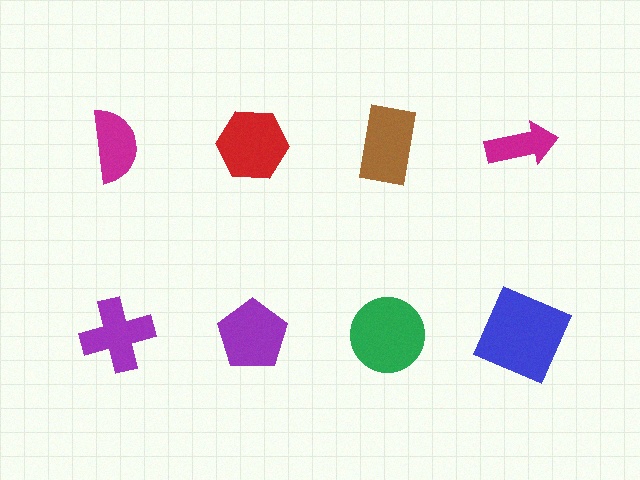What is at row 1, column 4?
A magenta arrow.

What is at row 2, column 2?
A purple pentagon.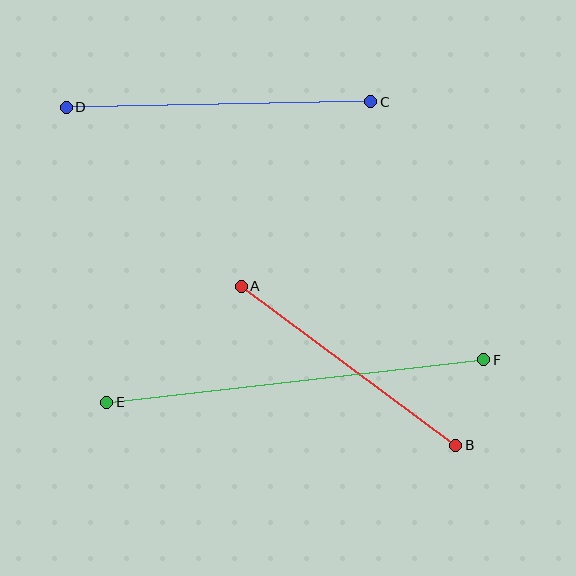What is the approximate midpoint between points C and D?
The midpoint is at approximately (219, 105) pixels.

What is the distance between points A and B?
The distance is approximately 267 pixels.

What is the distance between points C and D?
The distance is approximately 304 pixels.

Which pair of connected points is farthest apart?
Points E and F are farthest apart.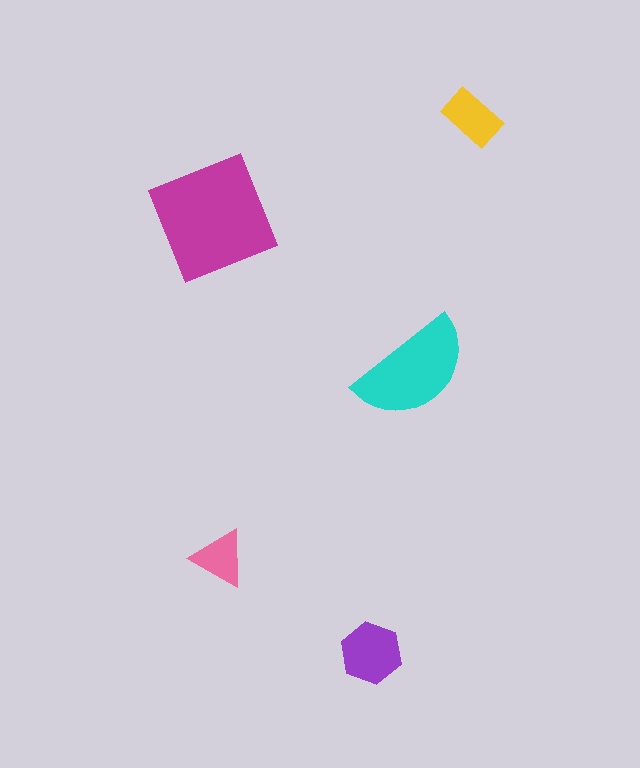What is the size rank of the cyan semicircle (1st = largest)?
2nd.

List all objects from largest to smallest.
The magenta square, the cyan semicircle, the purple hexagon, the yellow rectangle, the pink triangle.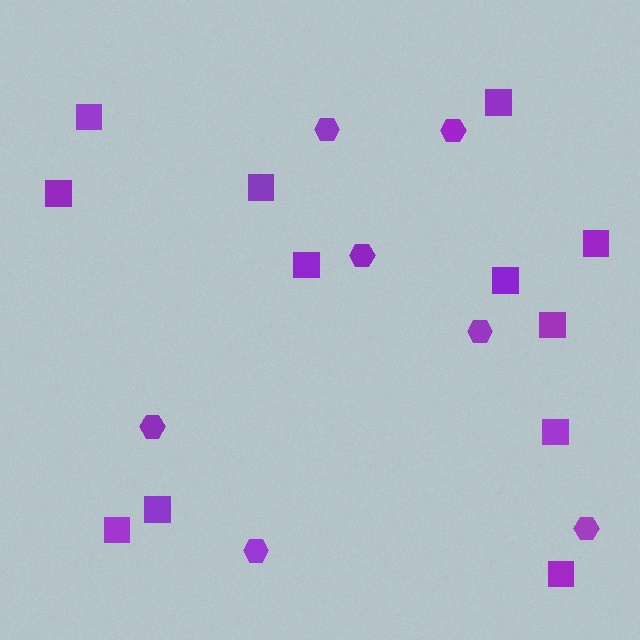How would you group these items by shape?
There are 2 groups: one group of hexagons (7) and one group of squares (12).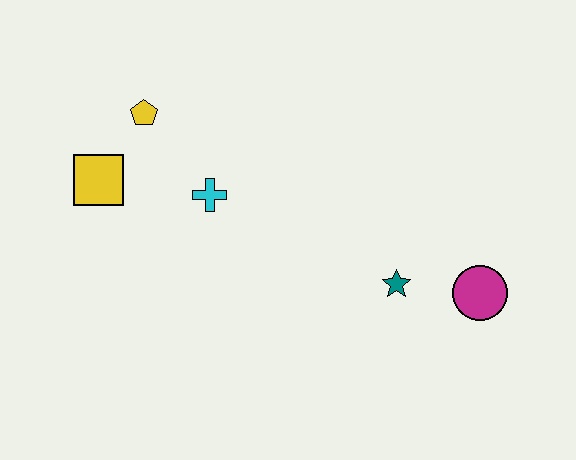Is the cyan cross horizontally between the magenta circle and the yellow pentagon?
Yes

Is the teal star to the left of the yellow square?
No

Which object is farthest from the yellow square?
The magenta circle is farthest from the yellow square.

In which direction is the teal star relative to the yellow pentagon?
The teal star is to the right of the yellow pentagon.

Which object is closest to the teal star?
The magenta circle is closest to the teal star.